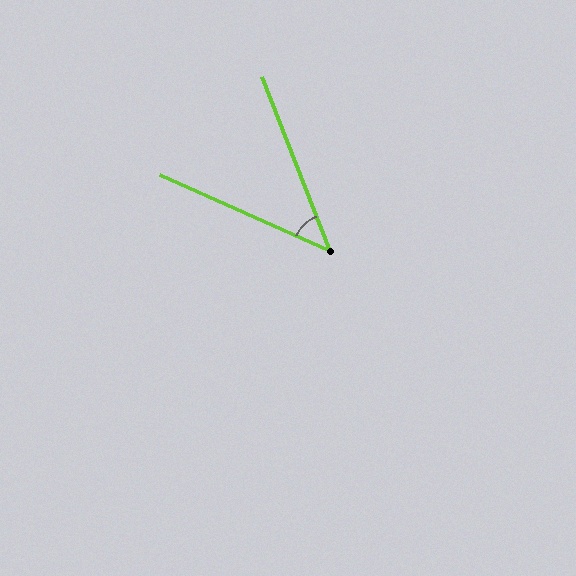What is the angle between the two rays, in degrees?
Approximately 45 degrees.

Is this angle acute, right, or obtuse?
It is acute.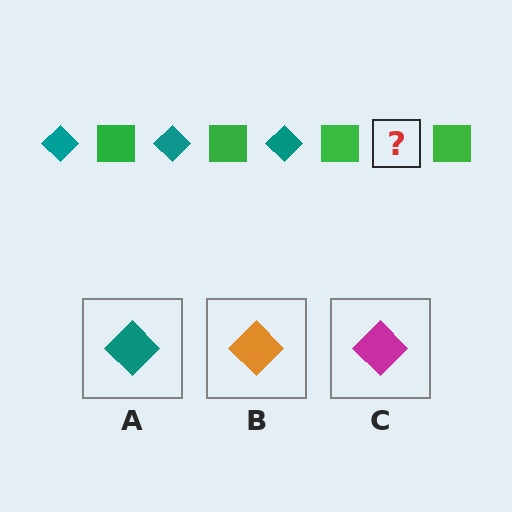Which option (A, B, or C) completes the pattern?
A.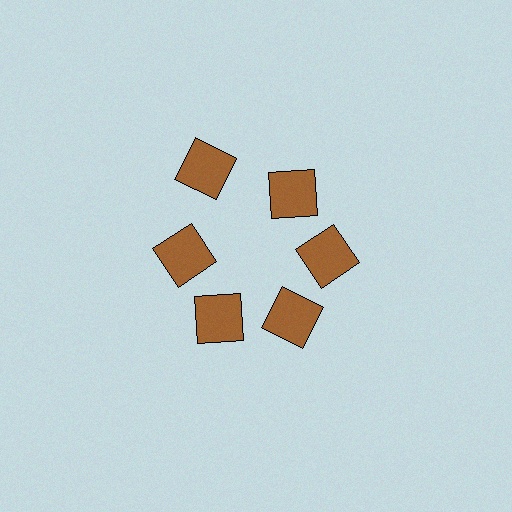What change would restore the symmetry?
The symmetry would be restored by moving it inward, back onto the ring so that all 6 squares sit at equal angles and equal distance from the center.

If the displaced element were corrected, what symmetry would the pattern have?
It would have 6-fold rotational symmetry — the pattern would map onto itself every 60 degrees.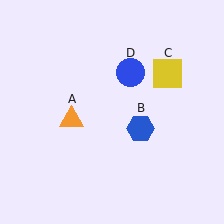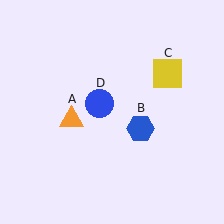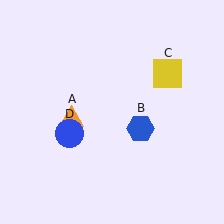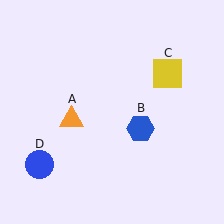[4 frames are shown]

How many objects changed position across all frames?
1 object changed position: blue circle (object D).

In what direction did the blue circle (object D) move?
The blue circle (object D) moved down and to the left.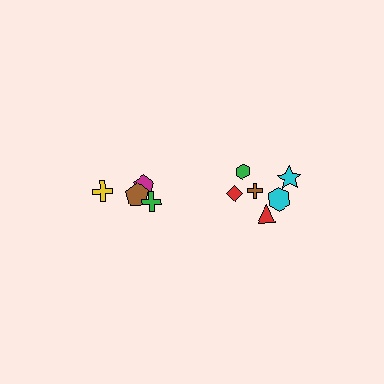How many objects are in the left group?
There are 4 objects.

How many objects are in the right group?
There are 6 objects.